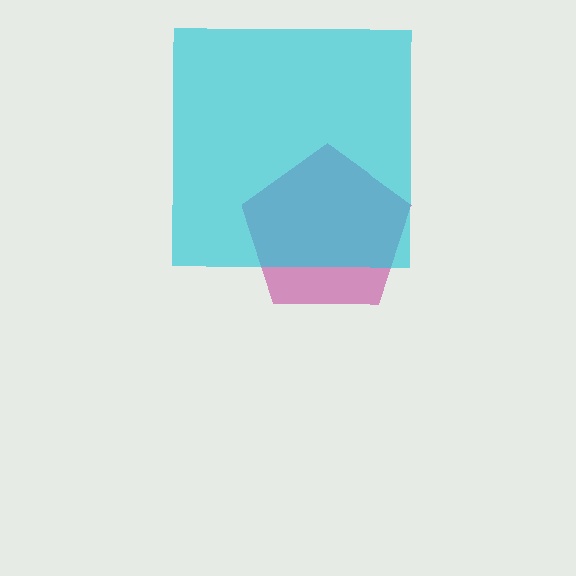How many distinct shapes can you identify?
There are 2 distinct shapes: a magenta pentagon, a cyan square.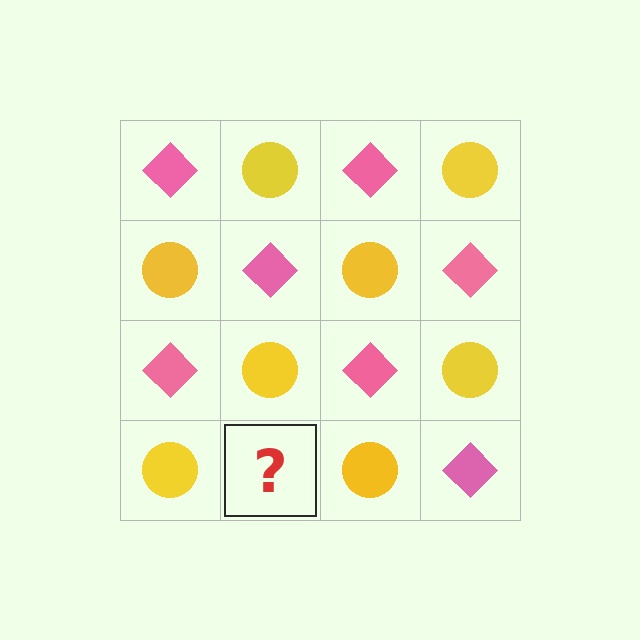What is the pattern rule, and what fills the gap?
The rule is that it alternates pink diamond and yellow circle in a checkerboard pattern. The gap should be filled with a pink diamond.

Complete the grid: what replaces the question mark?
The question mark should be replaced with a pink diamond.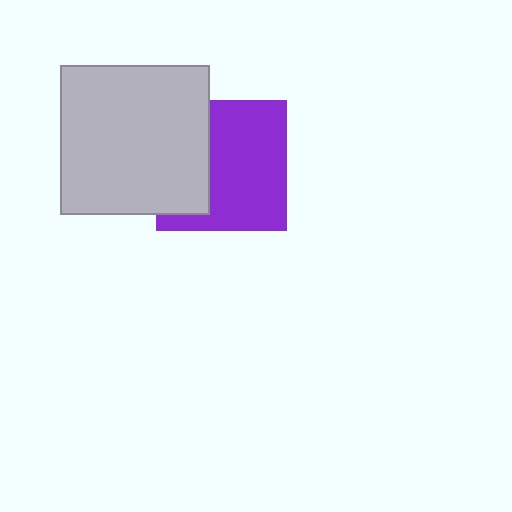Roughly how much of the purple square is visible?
About half of it is visible (roughly 64%).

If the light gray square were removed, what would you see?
You would see the complete purple square.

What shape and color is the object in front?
The object in front is a light gray square.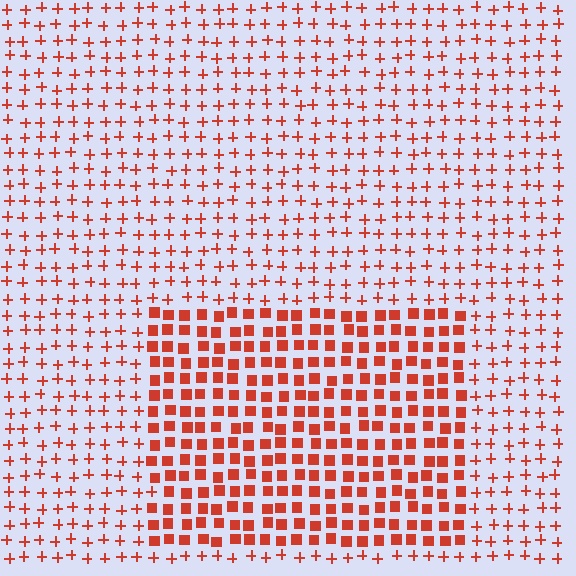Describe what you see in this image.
The image is filled with small red elements arranged in a uniform grid. A rectangle-shaped region contains squares, while the surrounding area contains plus signs. The boundary is defined purely by the change in element shape.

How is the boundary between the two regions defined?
The boundary is defined by a change in element shape: squares inside vs. plus signs outside. All elements share the same color and spacing.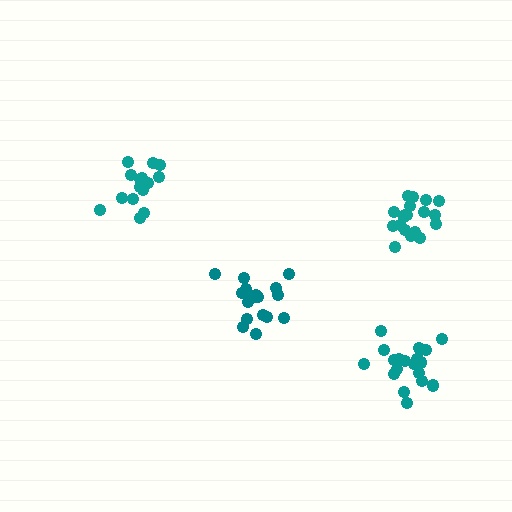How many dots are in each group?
Group 1: 19 dots, Group 2: 15 dots, Group 3: 20 dots, Group 4: 19 dots (73 total).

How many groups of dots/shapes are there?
There are 4 groups.